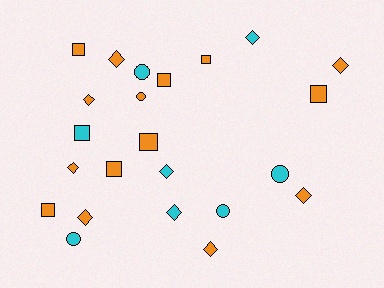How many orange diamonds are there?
There are 7 orange diamonds.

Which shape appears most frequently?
Diamond, with 10 objects.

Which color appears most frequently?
Orange, with 15 objects.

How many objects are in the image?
There are 23 objects.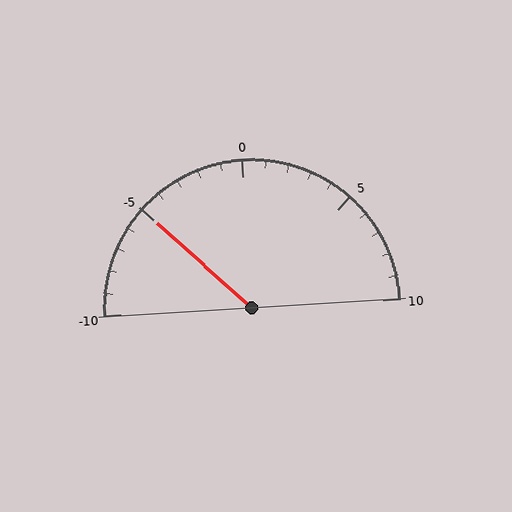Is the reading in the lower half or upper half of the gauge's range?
The reading is in the lower half of the range (-10 to 10).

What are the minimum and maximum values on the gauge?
The gauge ranges from -10 to 10.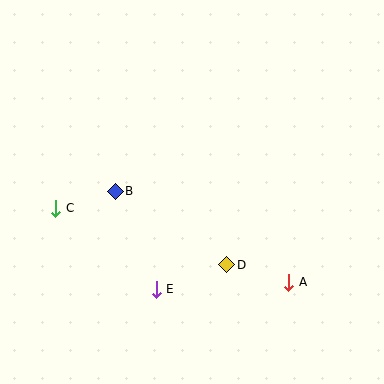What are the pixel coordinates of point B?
Point B is at (115, 191).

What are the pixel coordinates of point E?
Point E is at (156, 290).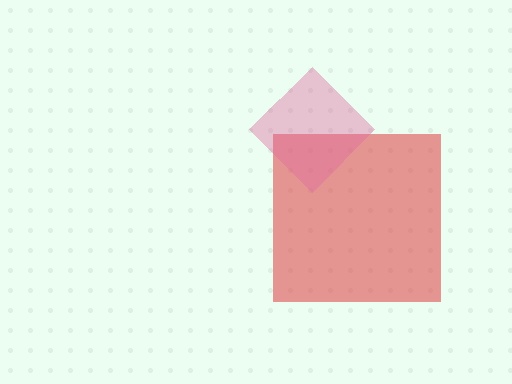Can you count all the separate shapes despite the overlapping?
Yes, there are 2 separate shapes.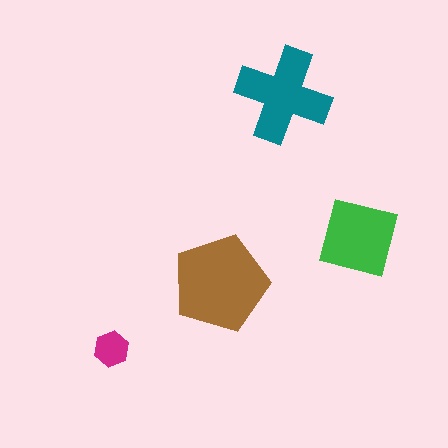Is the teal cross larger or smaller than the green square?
Larger.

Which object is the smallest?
The magenta hexagon.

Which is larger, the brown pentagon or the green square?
The brown pentagon.